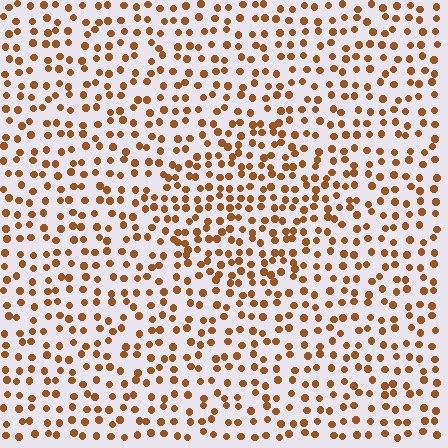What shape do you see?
I see a diamond.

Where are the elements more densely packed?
The elements are more densely packed inside the diamond boundary.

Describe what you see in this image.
The image contains small brown elements arranged at two different densities. A diamond-shaped region is visible where the elements are more densely packed than the surrounding area.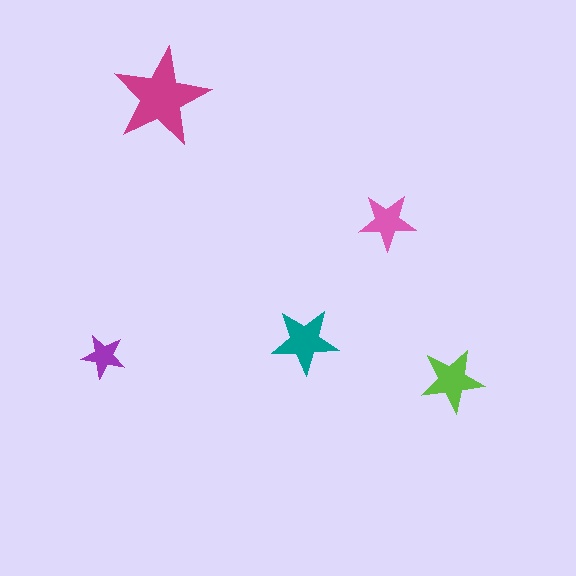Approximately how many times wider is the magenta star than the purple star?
About 2 times wider.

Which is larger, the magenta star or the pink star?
The magenta one.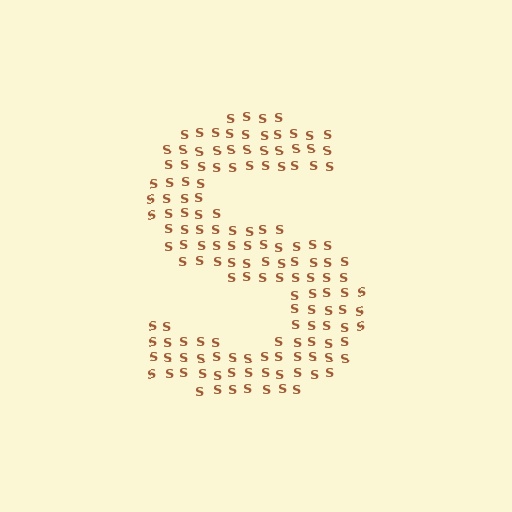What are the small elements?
The small elements are letter S's.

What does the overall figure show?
The overall figure shows the letter S.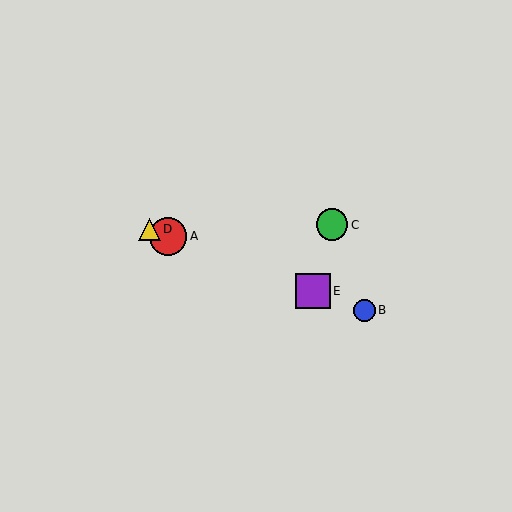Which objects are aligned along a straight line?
Objects A, B, D, E are aligned along a straight line.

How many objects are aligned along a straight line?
4 objects (A, B, D, E) are aligned along a straight line.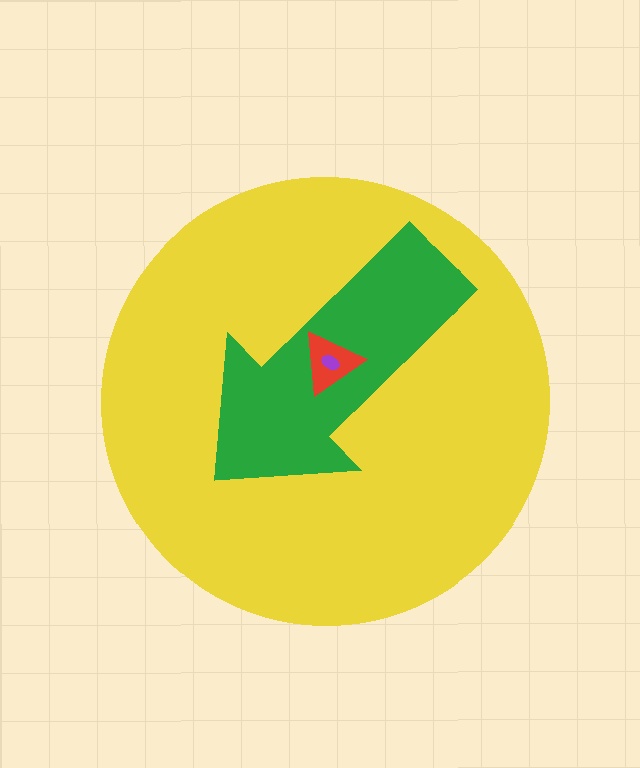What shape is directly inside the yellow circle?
The green arrow.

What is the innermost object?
The purple ellipse.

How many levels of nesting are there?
4.